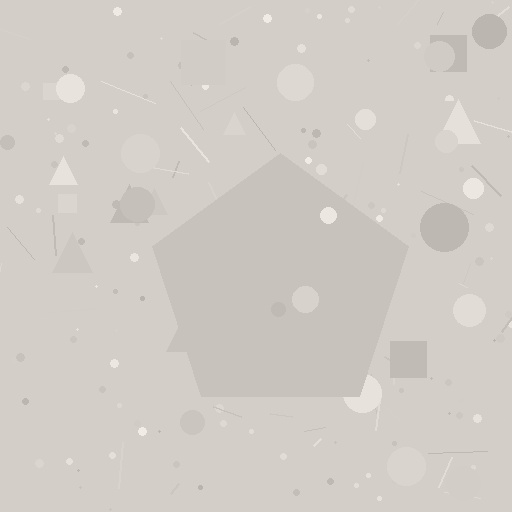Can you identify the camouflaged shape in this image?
The camouflaged shape is a pentagon.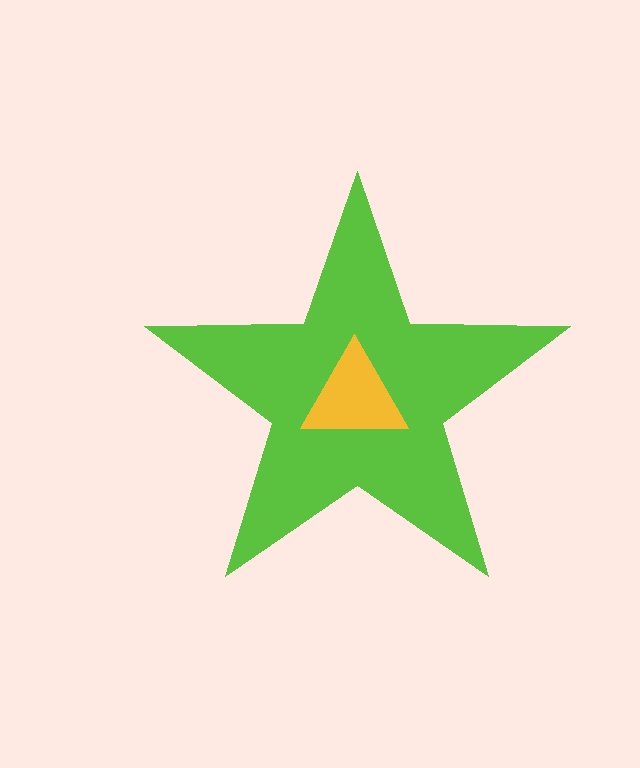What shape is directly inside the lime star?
The yellow triangle.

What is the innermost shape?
The yellow triangle.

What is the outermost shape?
The lime star.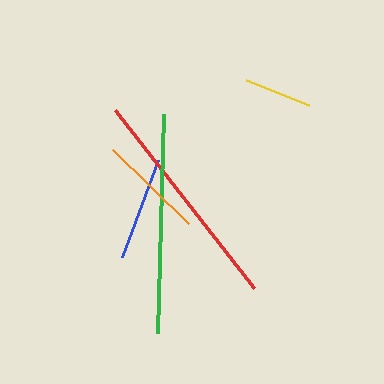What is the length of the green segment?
The green segment is approximately 219 pixels long.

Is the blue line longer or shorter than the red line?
The red line is longer than the blue line.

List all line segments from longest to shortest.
From longest to shortest: red, green, orange, blue, yellow.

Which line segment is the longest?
The red line is the longest at approximately 226 pixels.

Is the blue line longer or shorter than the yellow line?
The blue line is longer than the yellow line.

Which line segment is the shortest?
The yellow line is the shortest at approximately 67 pixels.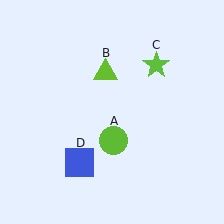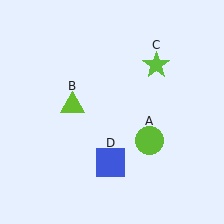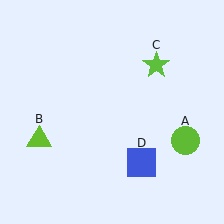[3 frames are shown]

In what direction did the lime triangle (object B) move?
The lime triangle (object B) moved down and to the left.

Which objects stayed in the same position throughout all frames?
Lime star (object C) remained stationary.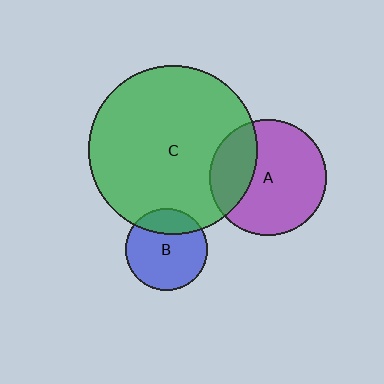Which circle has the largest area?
Circle C (green).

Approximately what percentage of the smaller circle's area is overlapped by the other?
Approximately 25%.